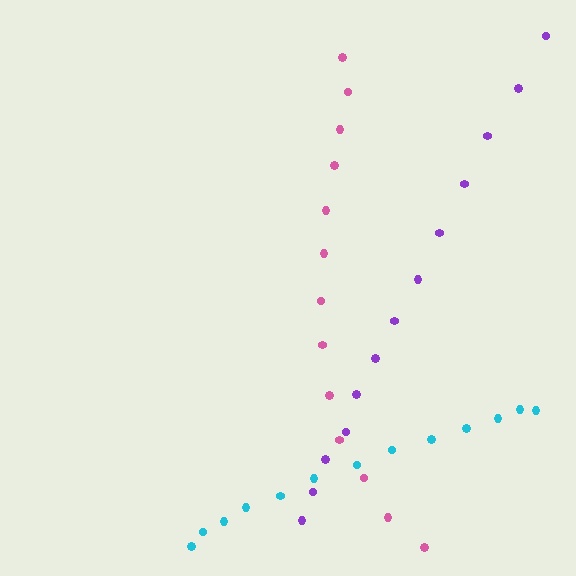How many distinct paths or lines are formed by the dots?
There are 3 distinct paths.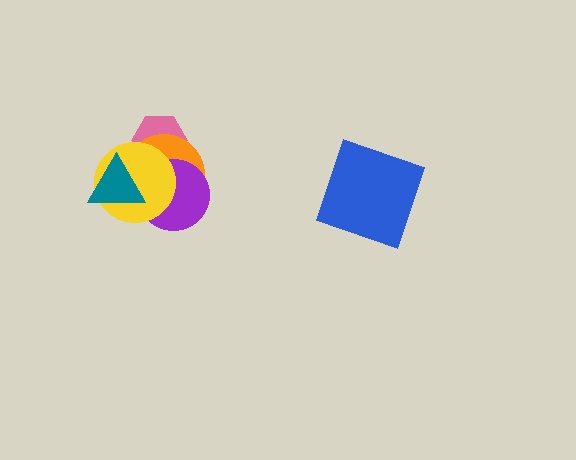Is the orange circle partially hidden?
Yes, it is partially covered by another shape.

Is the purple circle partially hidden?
Yes, it is partially covered by another shape.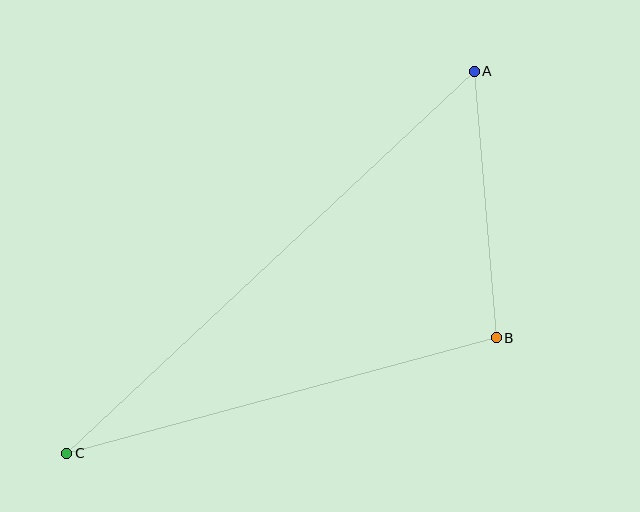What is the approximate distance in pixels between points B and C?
The distance between B and C is approximately 445 pixels.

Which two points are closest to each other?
Points A and B are closest to each other.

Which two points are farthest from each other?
Points A and C are farthest from each other.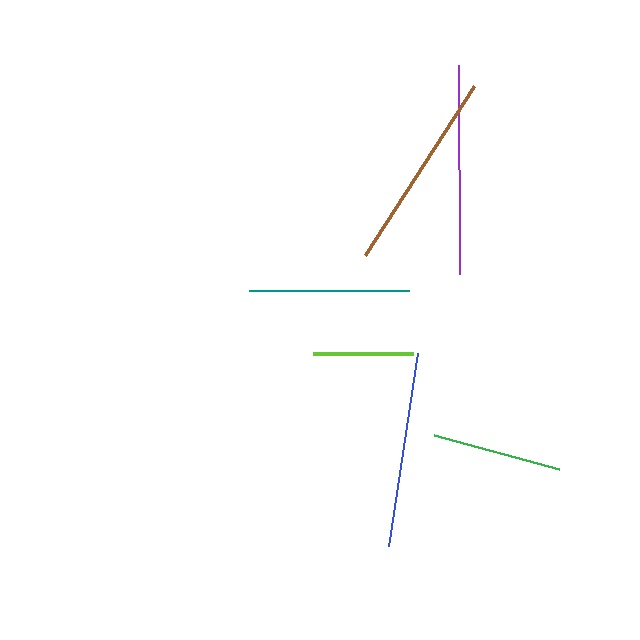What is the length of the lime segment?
The lime segment is approximately 101 pixels long.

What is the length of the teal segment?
The teal segment is approximately 160 pixels long.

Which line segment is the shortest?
The lime line is the shortest at approximately 101 pixels.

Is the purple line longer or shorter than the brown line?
The purple line is longer than the brown line.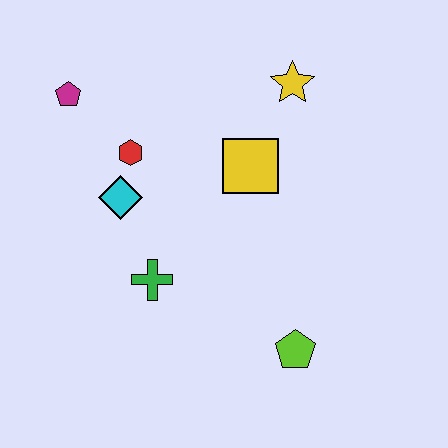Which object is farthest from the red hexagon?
The lime pentagon is farthest from the red hexagon.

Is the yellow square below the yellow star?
Yes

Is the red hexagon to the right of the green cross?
No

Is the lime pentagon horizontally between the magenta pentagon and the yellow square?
No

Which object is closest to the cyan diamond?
The red hexagon is closest to the cyan diamond.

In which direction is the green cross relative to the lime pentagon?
The green cross is to the left of the lime pentagon.